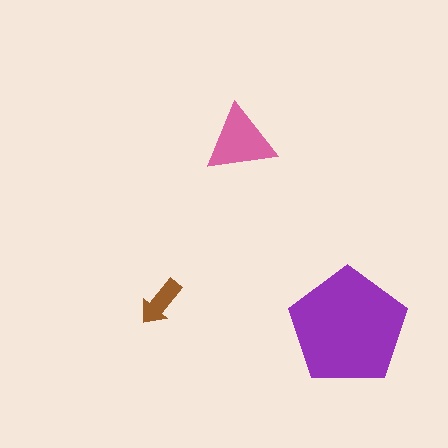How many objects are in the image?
There are 3 objects in the image.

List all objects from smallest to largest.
The brown arrow, the pink triangle, the purple pentagon.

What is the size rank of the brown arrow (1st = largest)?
3rd.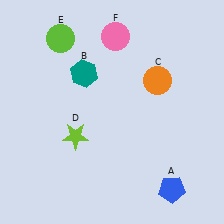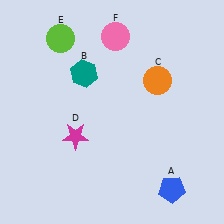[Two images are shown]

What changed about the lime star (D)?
In Image 1, D is lime. In Image 2, it changed to magenta.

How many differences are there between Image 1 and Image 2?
There is 1 difference between the two images.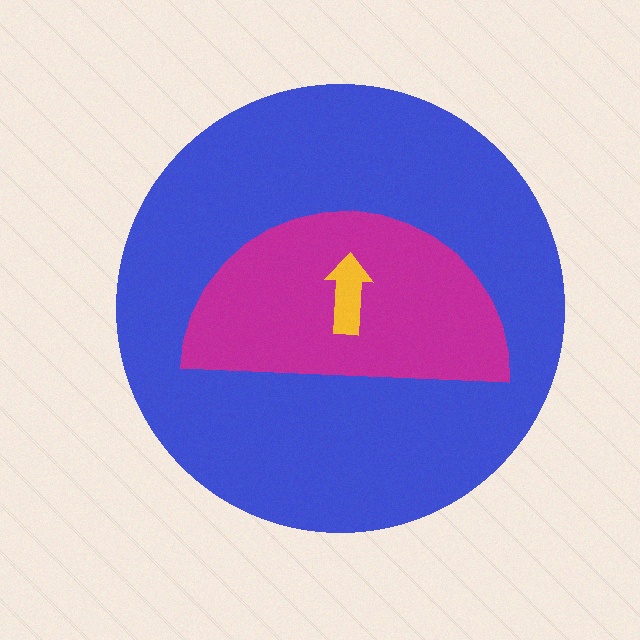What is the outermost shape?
The blue circle.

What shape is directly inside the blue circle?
The magenta semicircle.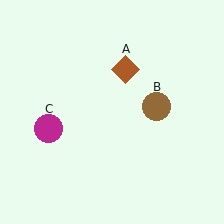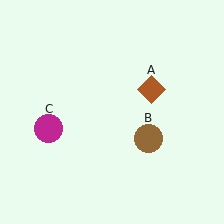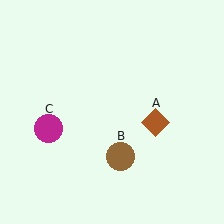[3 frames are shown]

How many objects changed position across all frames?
2 objects changed position: brown diamond (object A), brown circle (object B).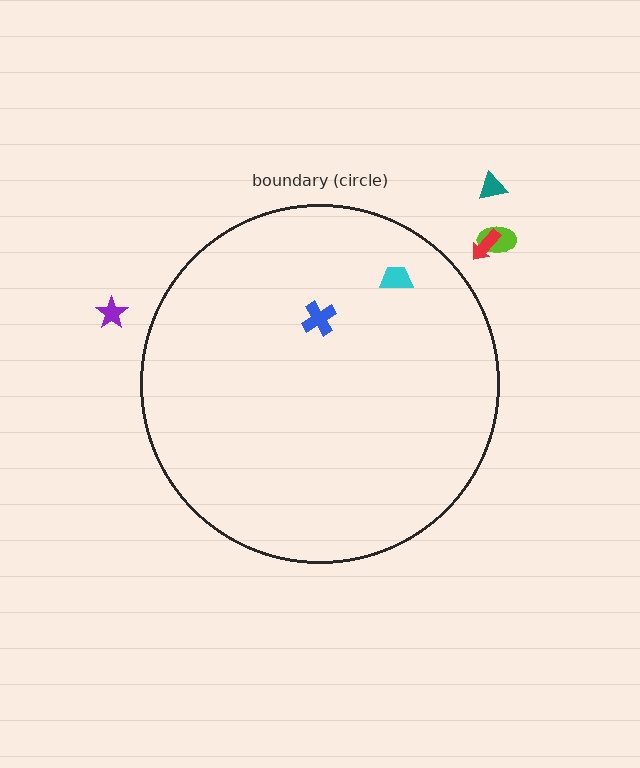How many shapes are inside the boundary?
2 inside, 4 outside.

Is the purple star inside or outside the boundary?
Outside.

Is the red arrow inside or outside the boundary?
Outside.